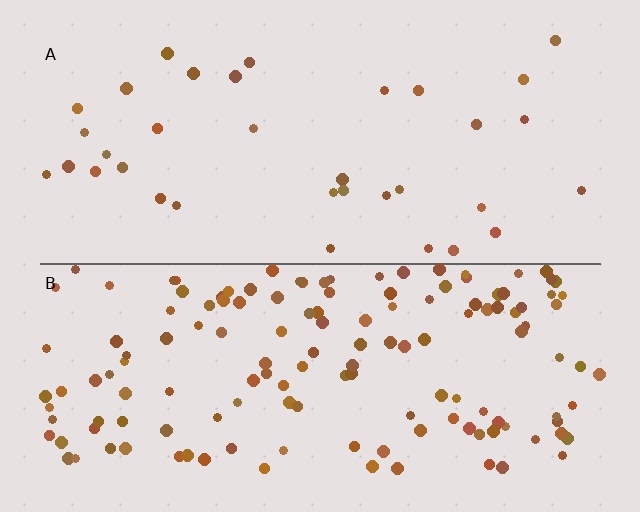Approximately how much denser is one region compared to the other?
Approximately 4.1× — region B over region A.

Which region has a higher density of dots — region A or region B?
B (the bottom).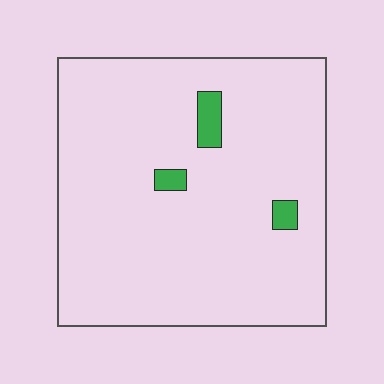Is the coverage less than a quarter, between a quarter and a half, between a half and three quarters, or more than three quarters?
Less than a quarter.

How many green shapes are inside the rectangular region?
3.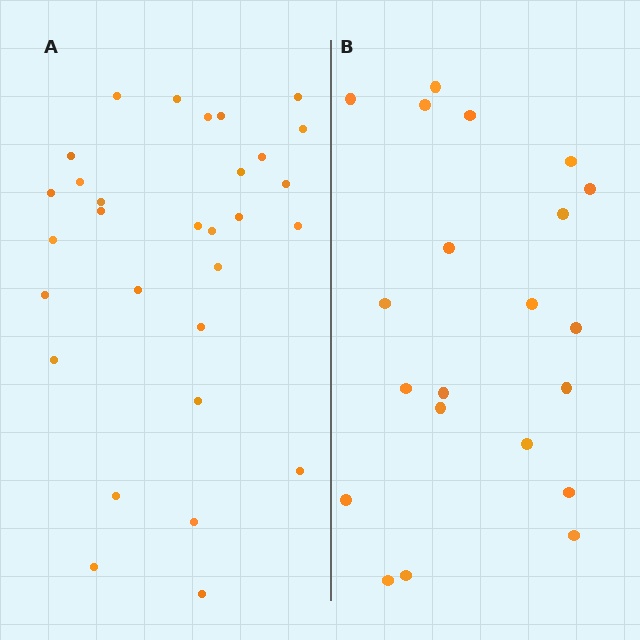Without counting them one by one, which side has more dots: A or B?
Region A (the left region) has more dots.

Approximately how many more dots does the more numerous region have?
Region A has roughly 8 or so more dots than region B.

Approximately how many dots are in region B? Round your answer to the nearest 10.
About 20 dots. (The exact count is 21, which rounds to 20.)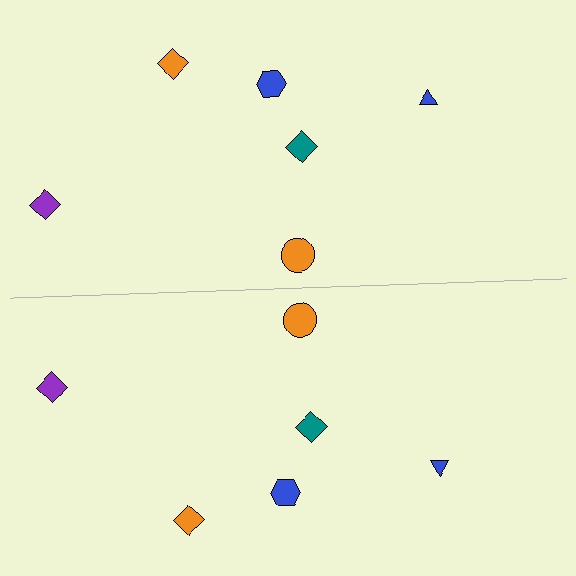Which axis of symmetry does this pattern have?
The pattern has a horizontal axis of symmetry running through the center of the image.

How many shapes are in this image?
There are 12 shapes in this image.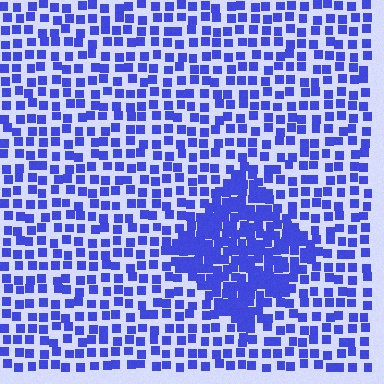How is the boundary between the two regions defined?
The boundary is defined by a change in element density (approximately 2.1x ratio). All elements are the same color, size, and shape.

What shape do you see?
I see a diamond.